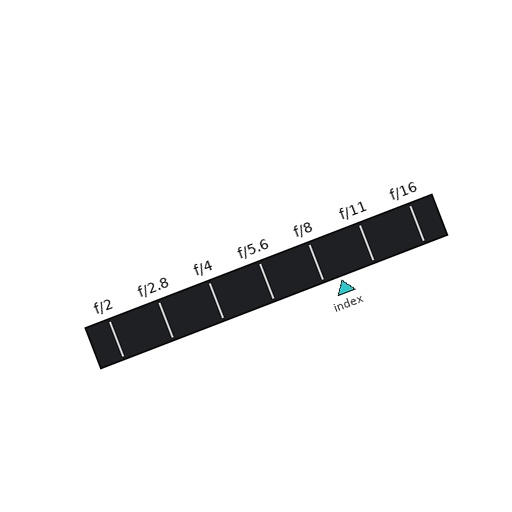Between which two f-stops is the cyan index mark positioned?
The index mark is between f/8 and f/11.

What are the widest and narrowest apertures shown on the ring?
The widest aperture shown is f/2 and the narrowest is f/16.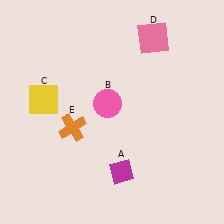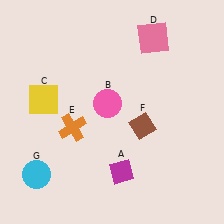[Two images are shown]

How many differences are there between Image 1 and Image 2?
There are 2 differences between the two images.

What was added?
A brown diamond (F), a cyan circle (G) were added in Image 2.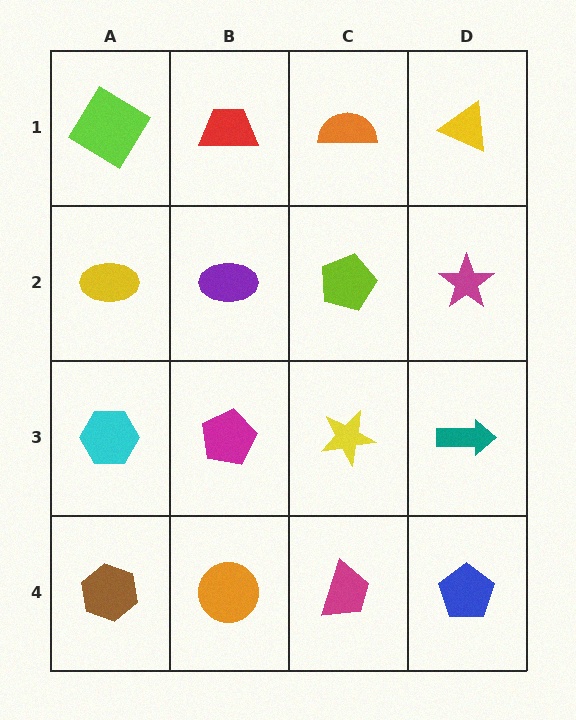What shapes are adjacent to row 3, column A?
A yellow ellipse (row 2, column A), a brown hexagon (row 4, column A), a magenta pentagon (row 3, column B).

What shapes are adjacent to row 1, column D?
A magenta star (row 2, column D), an orange semicircle (row 1, column C).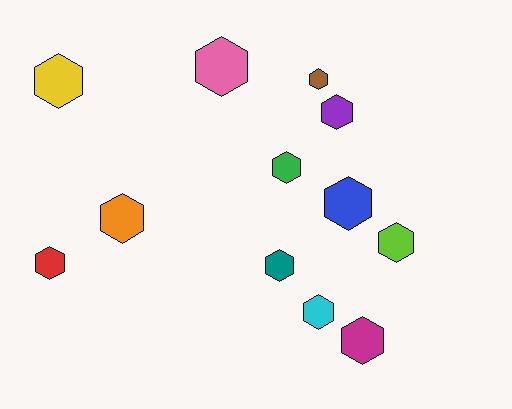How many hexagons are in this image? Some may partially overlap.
There are 12 hexagons.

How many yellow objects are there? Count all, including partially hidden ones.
There is 1 yellow object.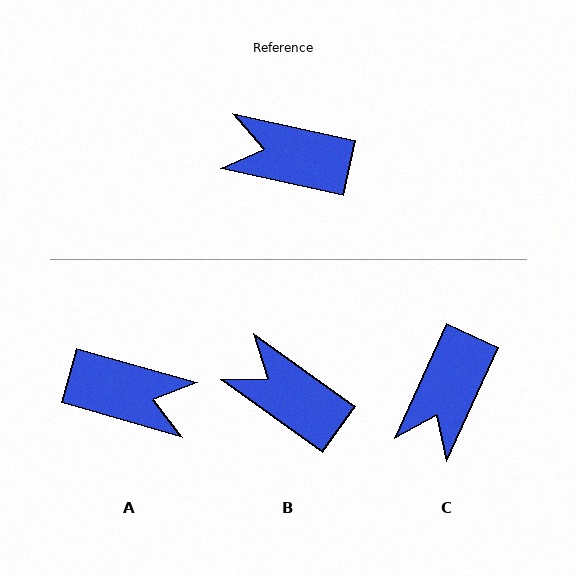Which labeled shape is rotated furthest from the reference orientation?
A, about 176 degrees away.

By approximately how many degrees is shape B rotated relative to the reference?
Approximately 23 degrees clockwise.